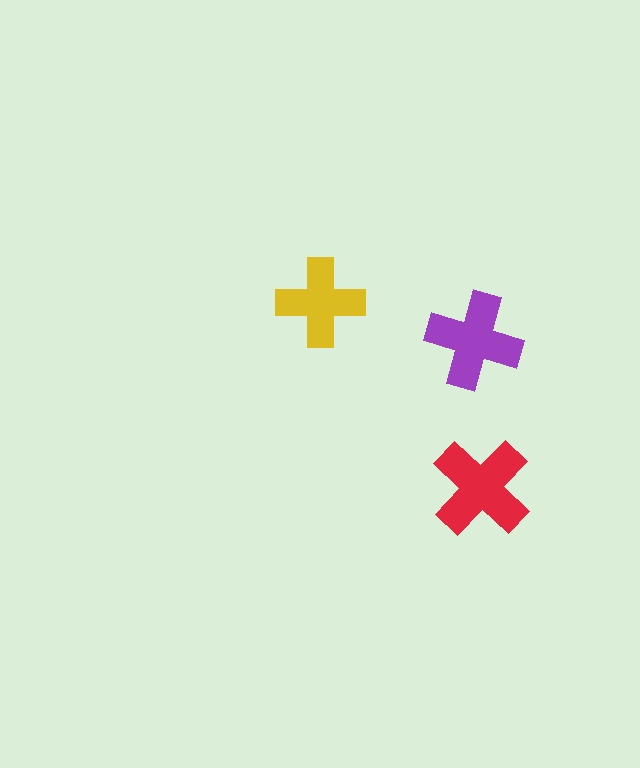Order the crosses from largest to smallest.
the red one, the purple one, the yellow one.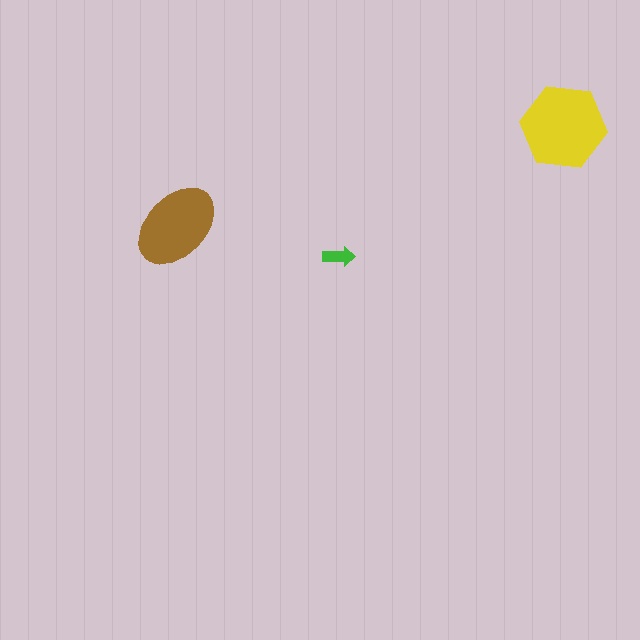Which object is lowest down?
The green arrow is bottommost.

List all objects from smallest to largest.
The green arrow, the brown ellipse, the yellow hexagon.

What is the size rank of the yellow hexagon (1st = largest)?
1st.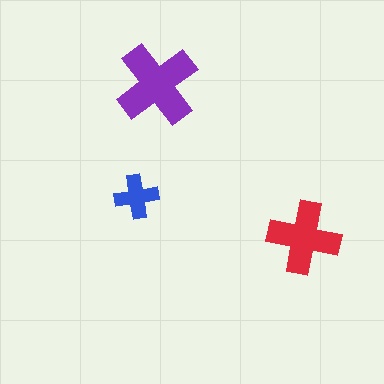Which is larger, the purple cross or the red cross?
The purple one.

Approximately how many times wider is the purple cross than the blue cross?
About 2 times wider.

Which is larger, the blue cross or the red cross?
The red one.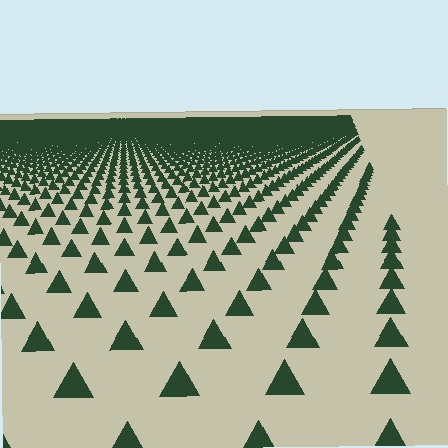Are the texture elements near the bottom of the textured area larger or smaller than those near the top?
Larger. Near the bottom, elements are closer to the viewer and appear at a bigger on-screen size.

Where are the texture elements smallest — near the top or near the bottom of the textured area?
Near the top.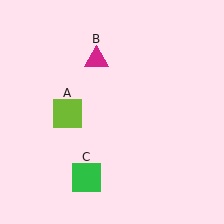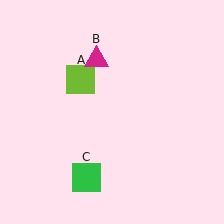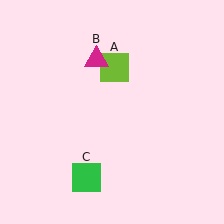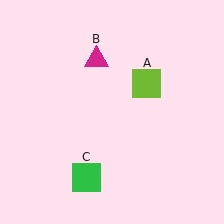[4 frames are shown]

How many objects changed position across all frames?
1 object changed position: lime square (object A).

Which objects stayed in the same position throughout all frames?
Magenta triangle (object B) and green square (object C) remained stationary.